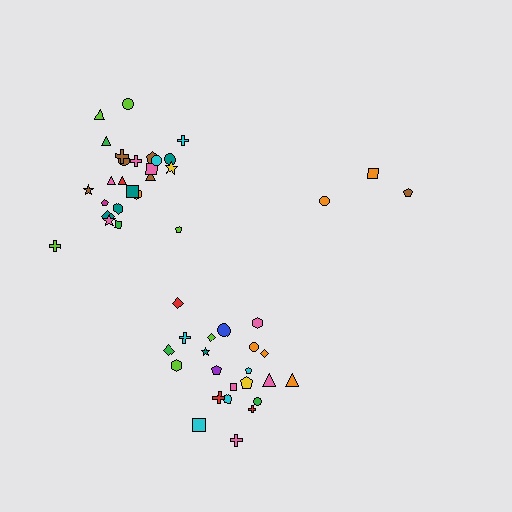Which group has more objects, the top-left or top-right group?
The top-left group.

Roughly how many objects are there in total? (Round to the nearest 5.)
Roughly 50 objects in total.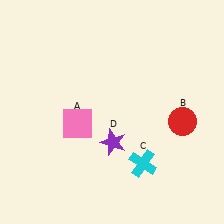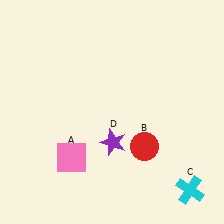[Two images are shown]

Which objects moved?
The objects that moved are: the pink square (A), the red circle (B), the cyan cross (C).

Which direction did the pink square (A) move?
The pink square (A) moved down.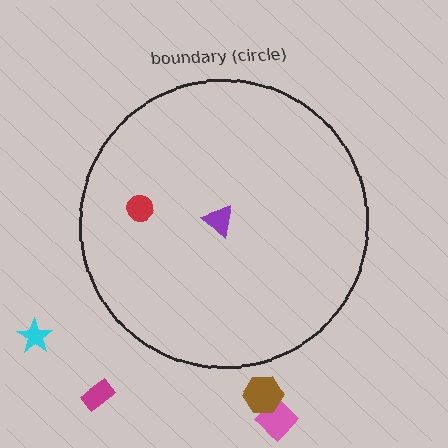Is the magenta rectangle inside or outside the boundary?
Outside.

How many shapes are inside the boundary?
2 inside, 4 outside.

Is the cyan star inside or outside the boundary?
Outside.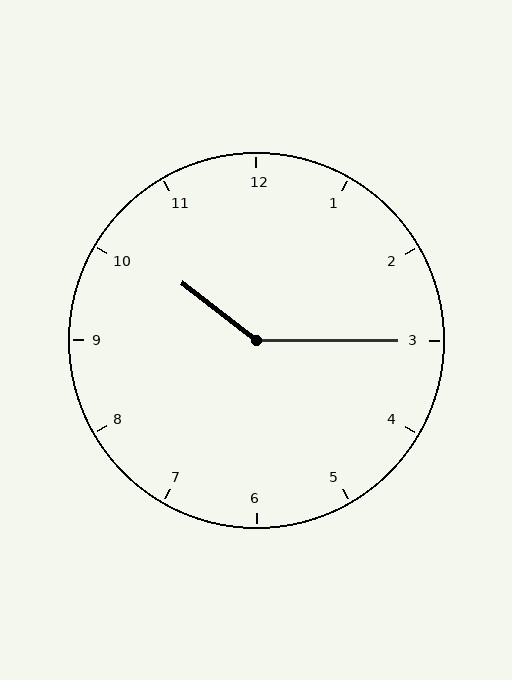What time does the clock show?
10:15.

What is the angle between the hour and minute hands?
Approximately 142 degrees.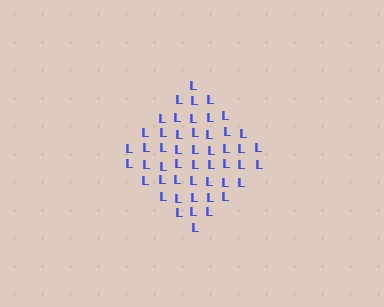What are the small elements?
The small elements are letter L's.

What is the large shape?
The large shape is a diamond.